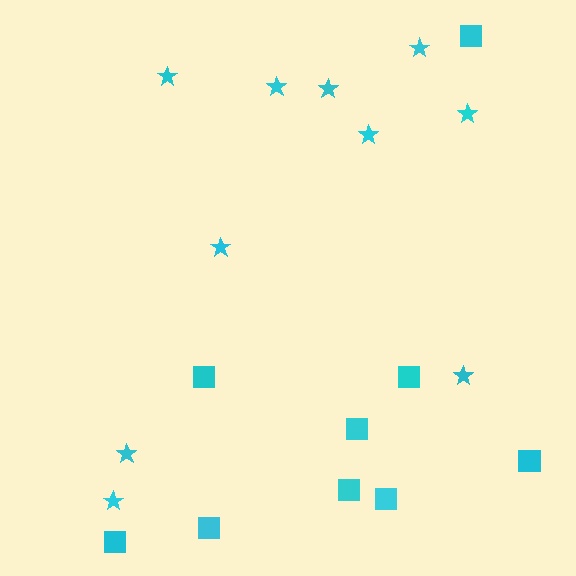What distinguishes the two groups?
There are 2 groups: one group of stars (10) and one group of squares (9).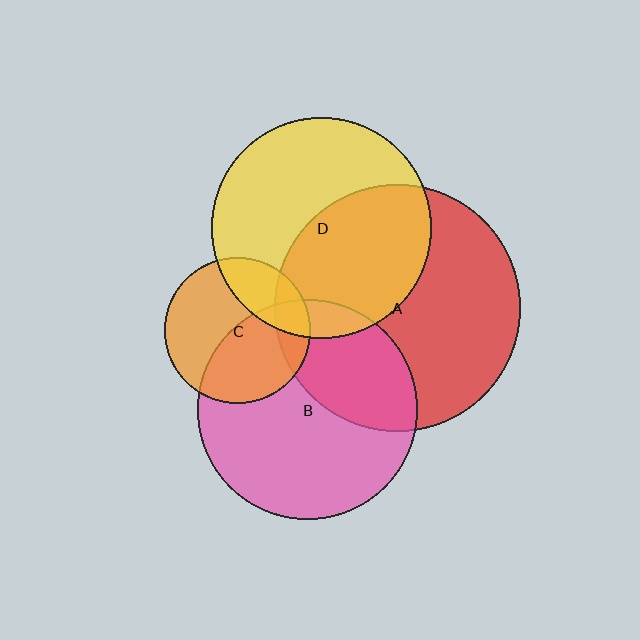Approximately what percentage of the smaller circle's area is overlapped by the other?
Approximately 15%.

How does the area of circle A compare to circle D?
Approximately 1.3 times.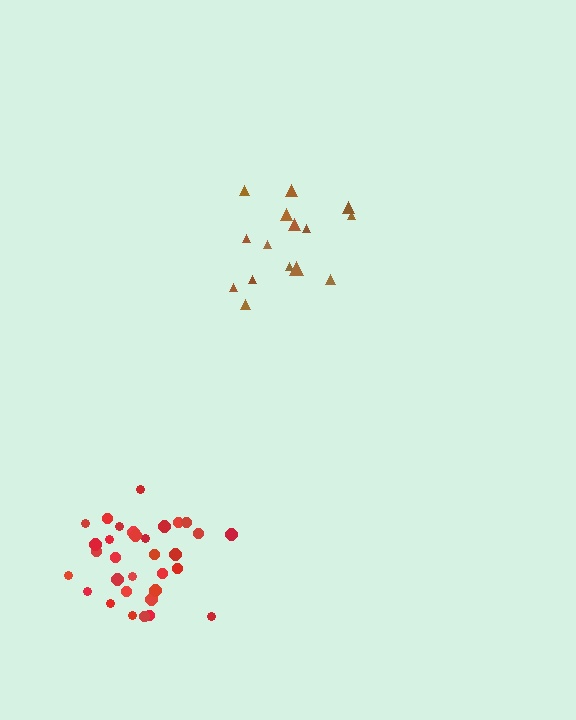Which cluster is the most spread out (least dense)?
Brown.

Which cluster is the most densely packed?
Red.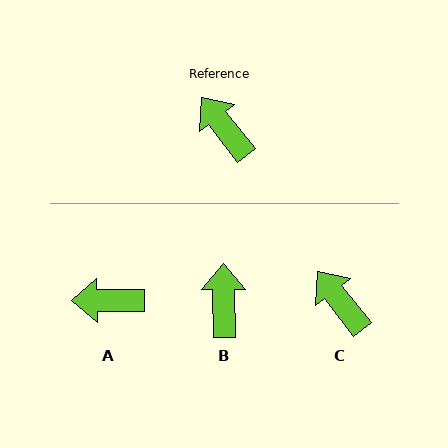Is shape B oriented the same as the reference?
No, it is off by about 38 degrees.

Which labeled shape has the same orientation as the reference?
C.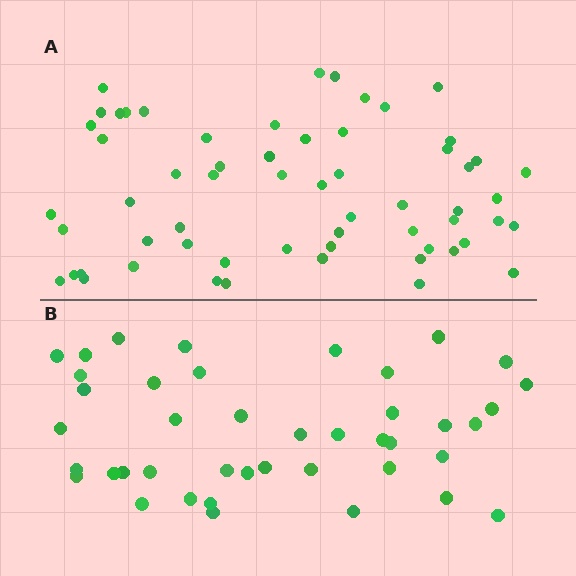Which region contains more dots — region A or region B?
Region A (the top region) has more dots.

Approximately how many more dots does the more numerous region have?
Region A has approximately 20 more dots than region B.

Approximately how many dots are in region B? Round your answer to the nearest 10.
About 40 dots. (The exact count is 42, which rounds to 40.)